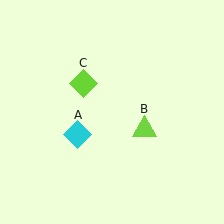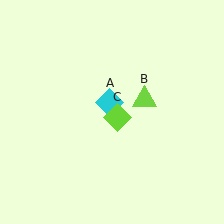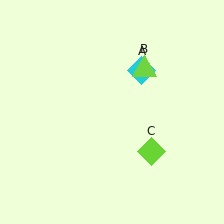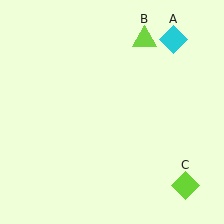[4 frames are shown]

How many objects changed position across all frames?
3 objects changed position: cyan diamond (object A), lime triangle (object B), lime diamond (object C).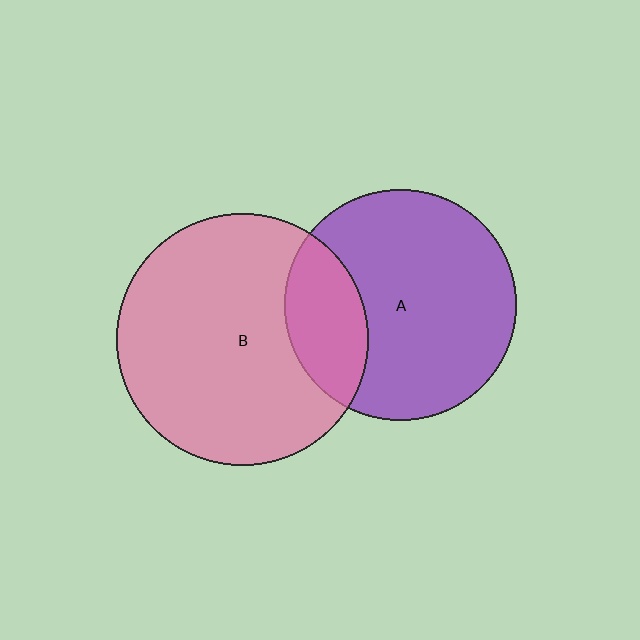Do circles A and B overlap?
Yes.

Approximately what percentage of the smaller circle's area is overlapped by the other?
Approximately 25%.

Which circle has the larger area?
Circle B (pink).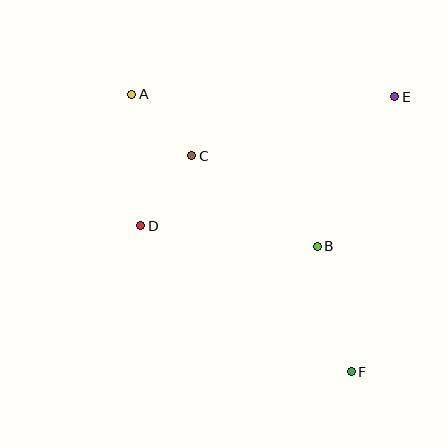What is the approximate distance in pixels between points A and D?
The distance between A and D is approximately 132 pixels.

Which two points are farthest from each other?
Points A and F are farthest from each other.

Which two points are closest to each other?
Points A and C are closest to each other.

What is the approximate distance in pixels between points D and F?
The distance between D and F is approximately 256 pixels.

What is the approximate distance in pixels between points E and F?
The distance between E and F is approximately 279 pixels.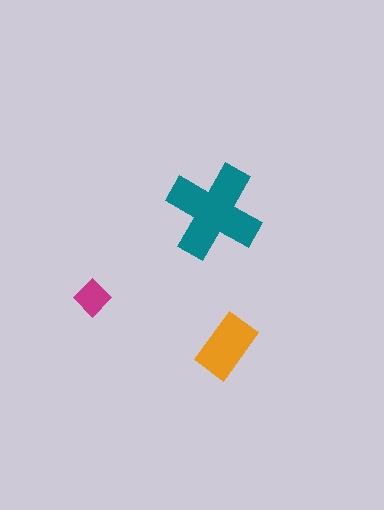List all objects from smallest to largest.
The magenta diamond, the orange rectangle, the teal cross.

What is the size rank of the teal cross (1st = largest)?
1st.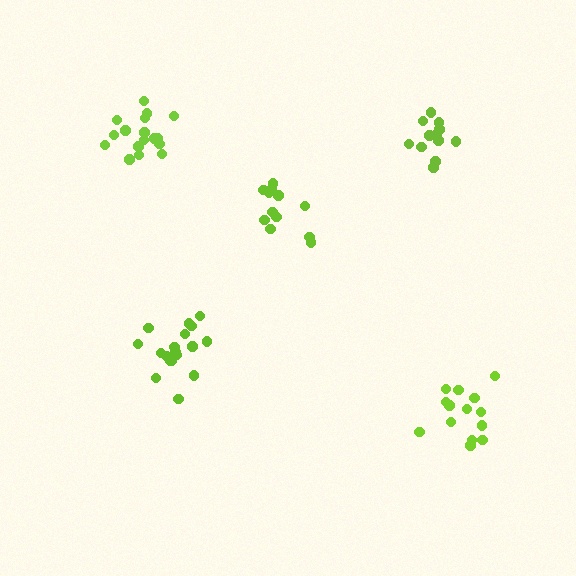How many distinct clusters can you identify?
There are 5 distinct clusters.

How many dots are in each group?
Group 1: 12 dots, Group 2: 12 dots, Group 3: 18 dots, Group 4: 14 dots, Group 5: 17 dots (73 total).